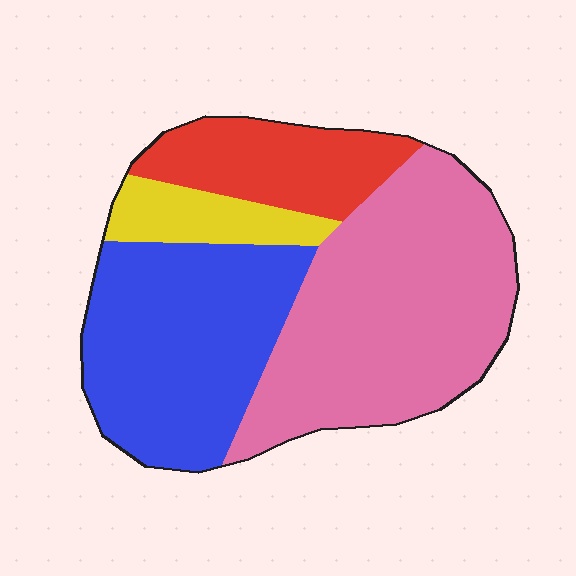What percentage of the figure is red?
Red covers 16% of the figure.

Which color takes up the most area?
Pink, at roughly 45%.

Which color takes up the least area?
Yellow, at roughly 10%.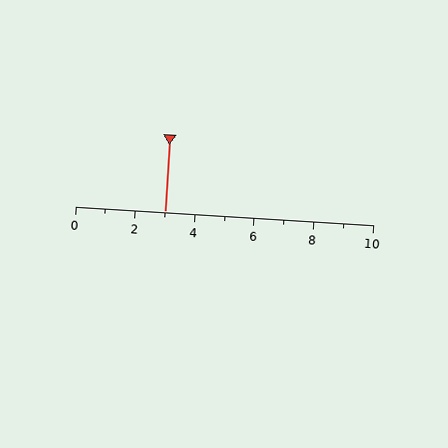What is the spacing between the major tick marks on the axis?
The major ticks are spaced 2 apart.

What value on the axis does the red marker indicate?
The marker indicates approximately 3.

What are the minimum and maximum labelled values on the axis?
The axis runs from 0 to 10.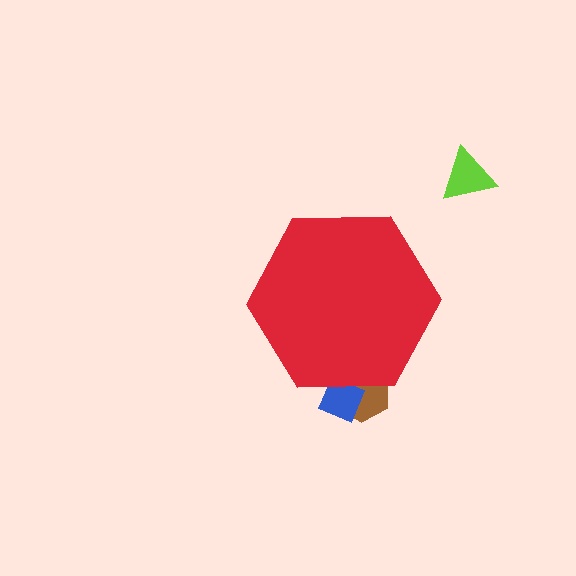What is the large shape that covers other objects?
A red hexagon.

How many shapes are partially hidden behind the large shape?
2 shapes are partially hidden.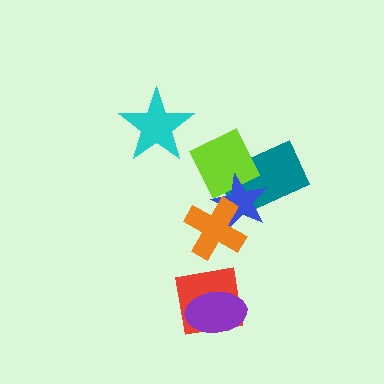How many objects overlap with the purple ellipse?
1 object overlaps with the purple ellipse.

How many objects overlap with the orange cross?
1 object overlaps with the orange cross.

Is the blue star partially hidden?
Yes, it is partially covered by another shape.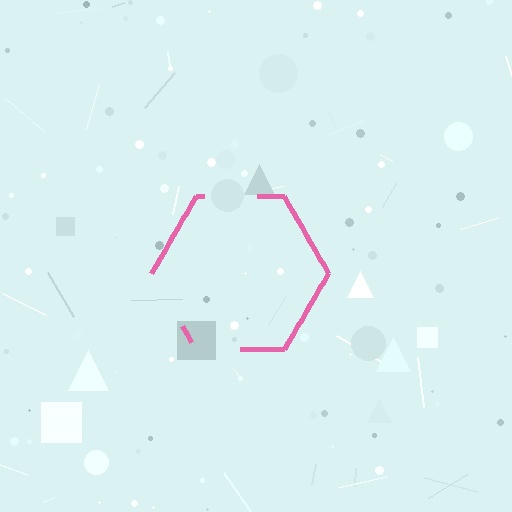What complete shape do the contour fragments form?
The contour fragments form a hexagon.